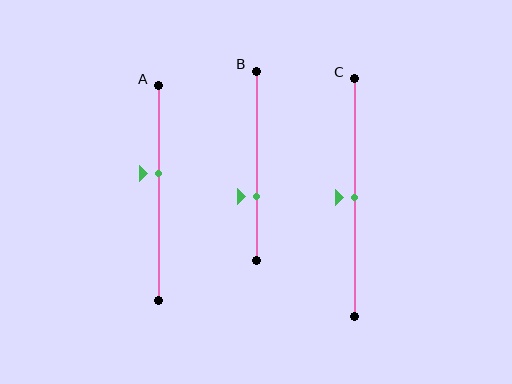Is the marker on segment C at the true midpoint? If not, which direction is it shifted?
Yes, the marker on segment C is at the true midpoint.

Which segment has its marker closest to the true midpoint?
Segment C has its marker closest to the true midpoint.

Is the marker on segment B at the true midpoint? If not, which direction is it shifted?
No, the marker on segment B is shifted downward by about 16% of the segment length.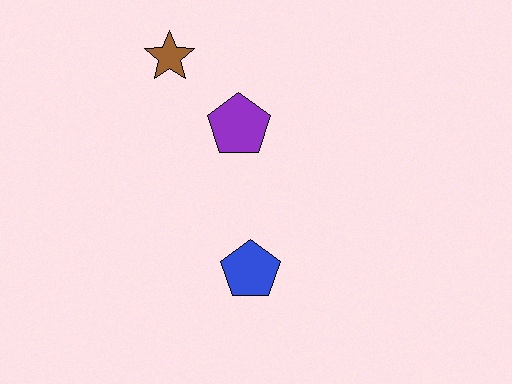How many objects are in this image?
There are 3 objects.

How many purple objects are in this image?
There is 1 purple object.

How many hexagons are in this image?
There are no hexagons.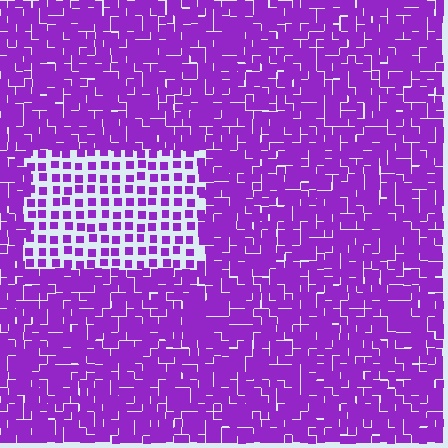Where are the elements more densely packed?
The elements are more densely packed outside the rectangle boundary.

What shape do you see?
I see a rectangle.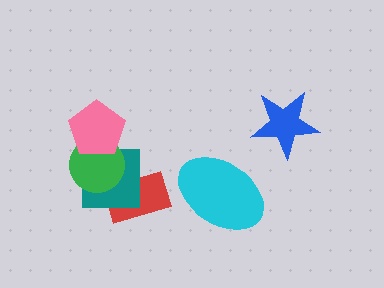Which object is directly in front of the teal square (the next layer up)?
The green circle is directly in front of the teal square.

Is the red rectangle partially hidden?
Yes, it is partially covered by another shape.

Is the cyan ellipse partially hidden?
No, no other shape covers it.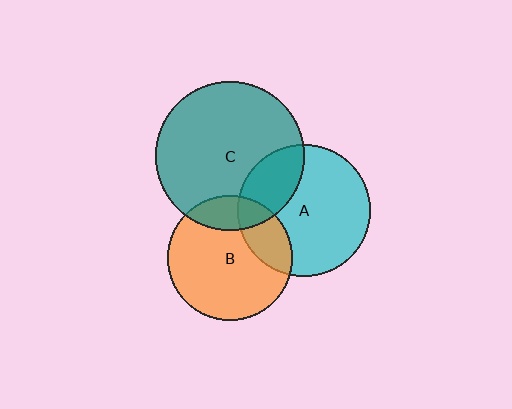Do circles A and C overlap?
Yes.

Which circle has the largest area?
Circle C (teal).